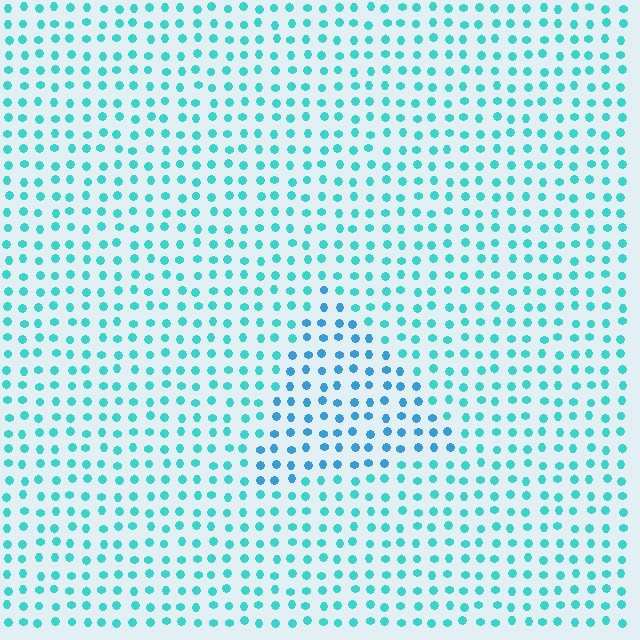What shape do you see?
I see a triangle.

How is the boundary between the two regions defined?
The boundary is defined purely by a slight shift in hue (about 26 degrees). Spacing, size, and orientation are identical on both sides.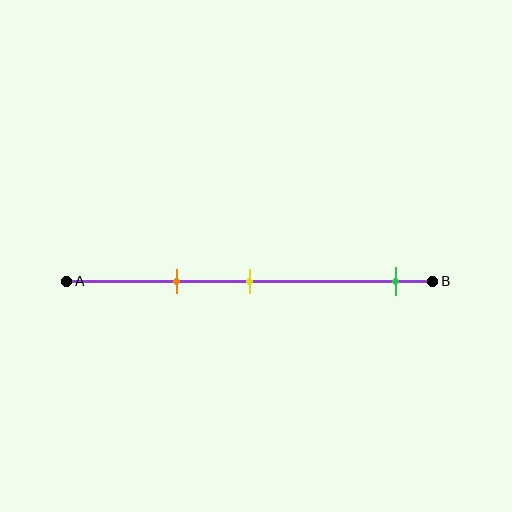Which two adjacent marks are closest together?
The orange and yellow marks are the closest adjacent pair.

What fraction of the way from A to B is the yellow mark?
The yellow mark is approximately 50% (0.5) of the way from A to B.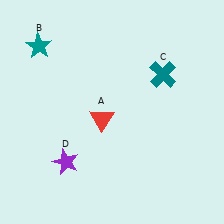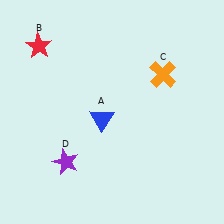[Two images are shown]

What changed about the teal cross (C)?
In Image 1, C is teal. In Image 2, it changed to orange.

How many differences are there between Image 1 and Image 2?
There are 3 differences between the two images.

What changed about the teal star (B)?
In Image 1, B is teal. In Image 2, it changed to red.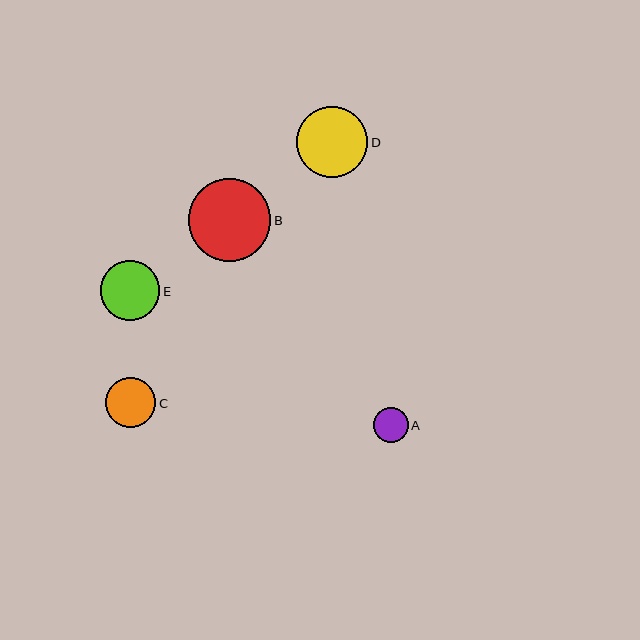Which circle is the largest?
Circle B is the largest with a size of approximately 83 pixels.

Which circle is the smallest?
Circle A is the smallest with a size of approximately 35 pixels.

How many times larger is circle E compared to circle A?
Circle E is approximately 1.7 times the size of circle A.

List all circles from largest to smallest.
From largest to smallest: B, D, E, C, A.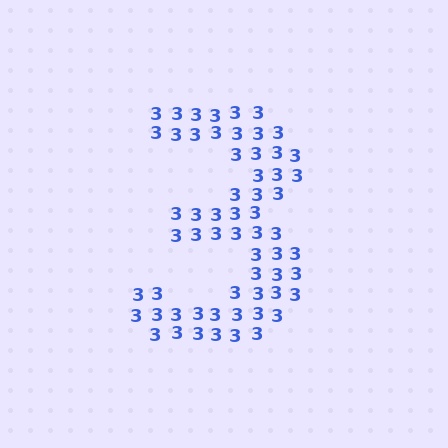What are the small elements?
The small elements are digit 3's.